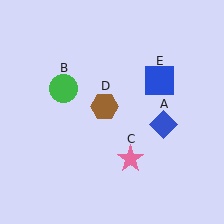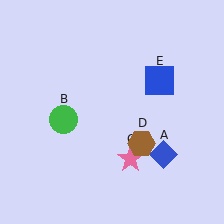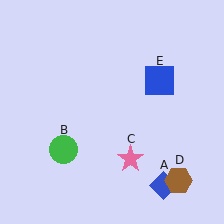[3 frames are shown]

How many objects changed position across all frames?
3 objects changed position: blue diamond (object A), green circle (object B), brown hexagon (object D).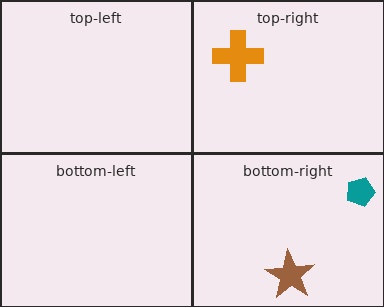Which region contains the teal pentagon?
The bottom-right region.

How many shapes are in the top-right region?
1.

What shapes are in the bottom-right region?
The brown star, the teal pentagon.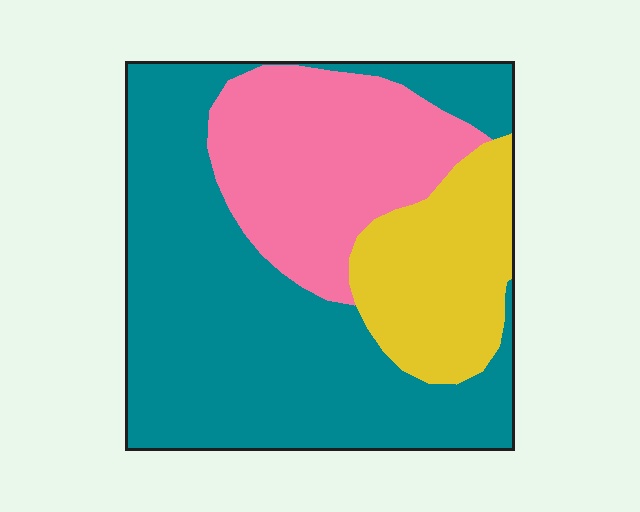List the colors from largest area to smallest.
From largest to smallest: teal, pink, yellow.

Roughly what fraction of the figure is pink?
Pink covers roughly 25% of the figure.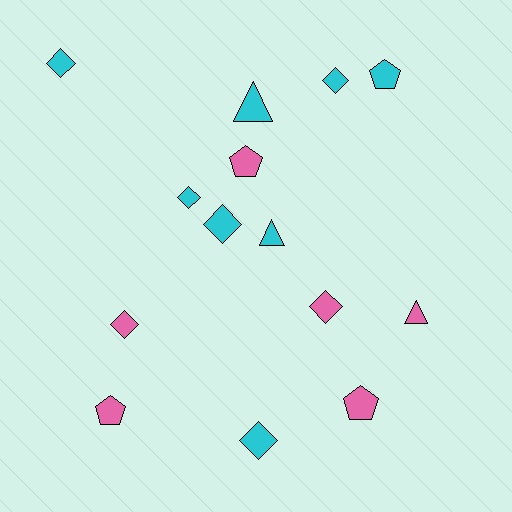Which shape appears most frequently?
Diamond, with 7 objects.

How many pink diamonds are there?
There are 2 pink diamonds.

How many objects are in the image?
There are 14 objects.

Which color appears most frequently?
Cyan, with 8 objects.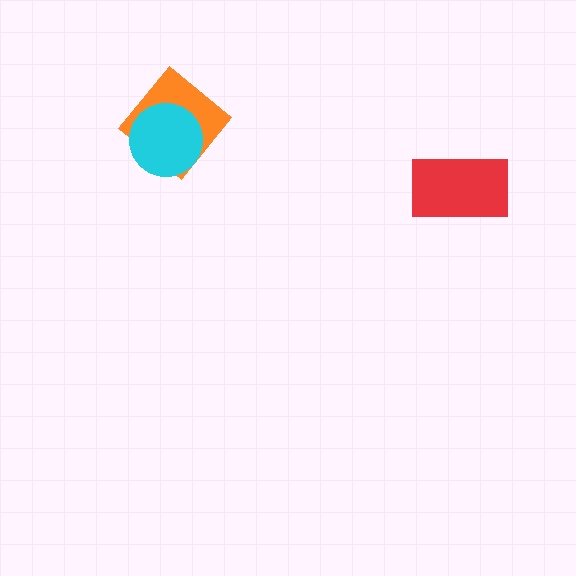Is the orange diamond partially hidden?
Yes, it is partially covered by another shape.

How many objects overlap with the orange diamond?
1 object overlaps with the orange diamond.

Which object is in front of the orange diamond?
The cyan circle is in front of the orange diamond.